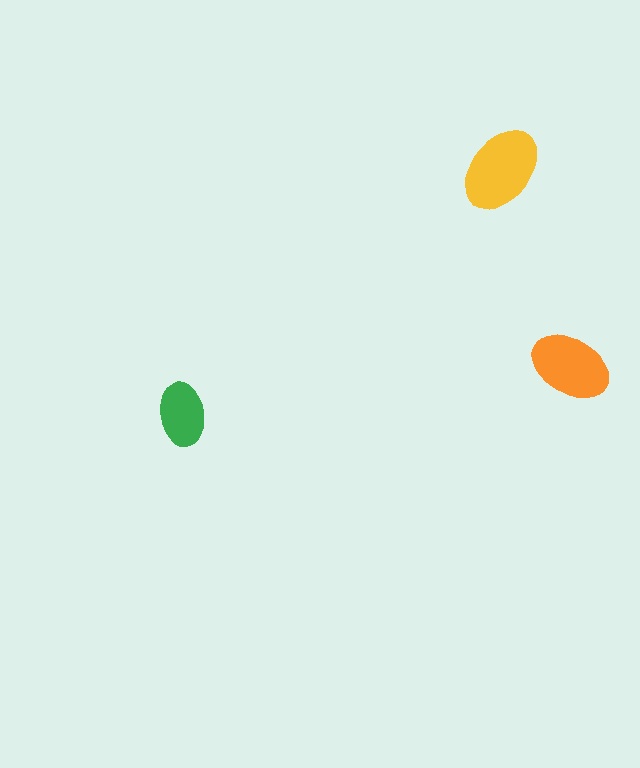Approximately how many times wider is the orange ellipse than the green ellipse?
About 1.5 times wider.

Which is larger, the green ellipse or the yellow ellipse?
The yellow one.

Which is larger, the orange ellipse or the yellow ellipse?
The yellow one.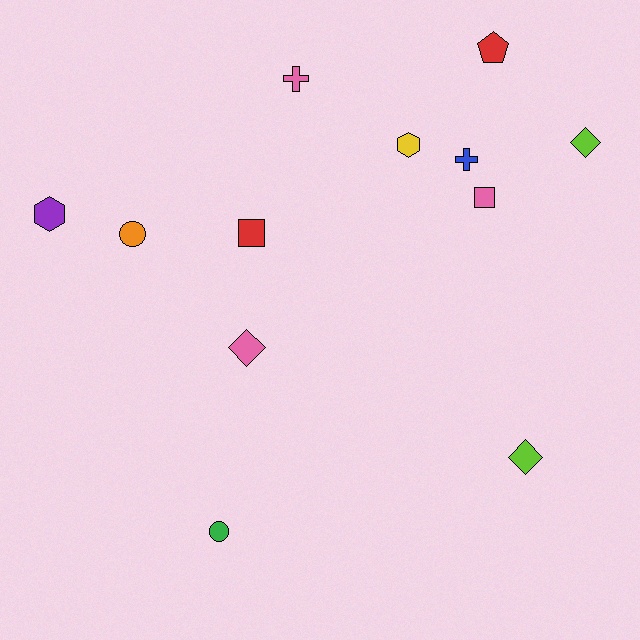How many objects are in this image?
There are 12 objects.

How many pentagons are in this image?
There is 1 pentagon.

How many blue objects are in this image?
There is 1 blue object.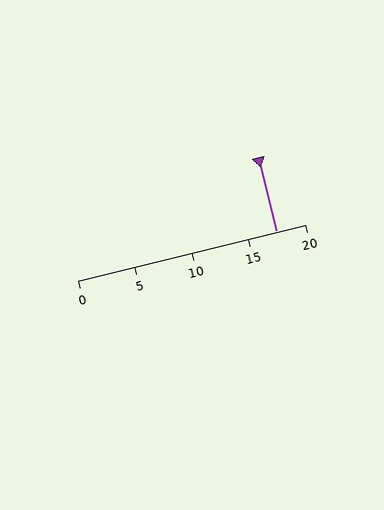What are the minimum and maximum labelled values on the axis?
The axis runs from 0 to 20.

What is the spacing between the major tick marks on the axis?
The major ticks are spaced 5 apart.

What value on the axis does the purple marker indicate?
The marker indicates approximately 17.5.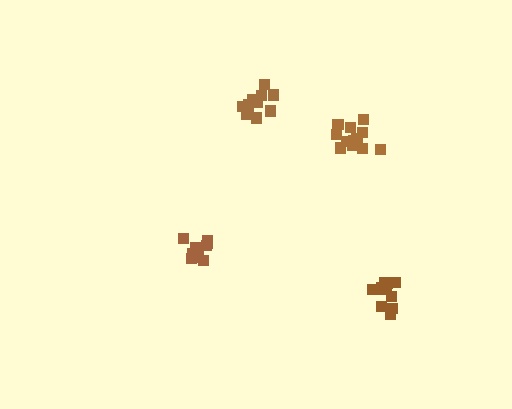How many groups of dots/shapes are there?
There are 4 groups.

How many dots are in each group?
Group 1: 11 dots, Group 2: 14 dots, Group 3: 12 dots, Group 4: 9 dots (46 total).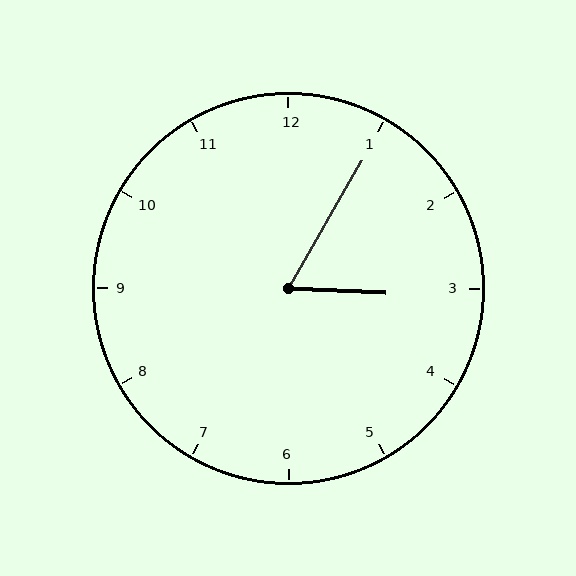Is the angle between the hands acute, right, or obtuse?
It is acute.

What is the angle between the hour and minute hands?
Approximately 62 degrees.